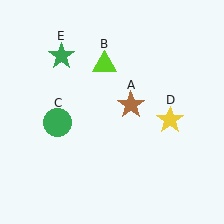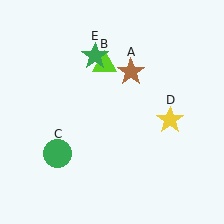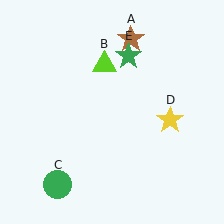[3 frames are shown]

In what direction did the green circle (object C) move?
The green circle (object C) moved down.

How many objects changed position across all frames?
3 objects changed position: brown star (object A), green circle (object C), green star (object E).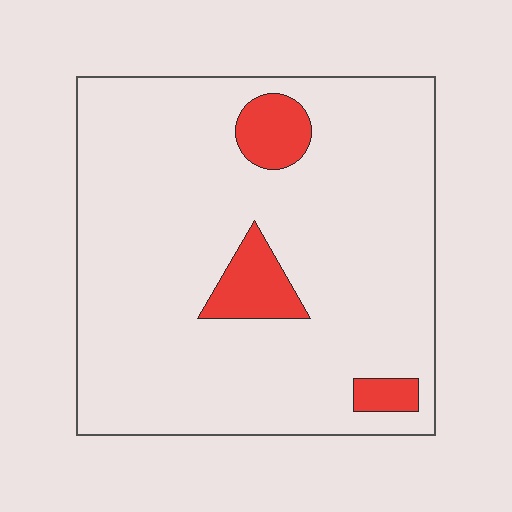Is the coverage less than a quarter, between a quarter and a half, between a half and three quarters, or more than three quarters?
Less than a quarter.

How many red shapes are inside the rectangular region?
3.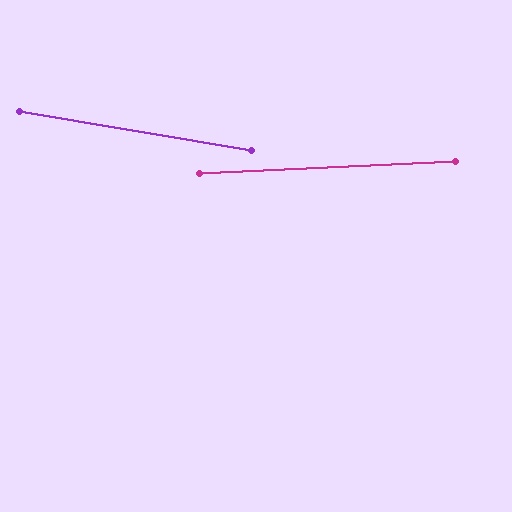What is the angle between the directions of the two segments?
Approximately 12 degrees.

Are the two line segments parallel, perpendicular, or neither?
Neither parallel nor perpendicular — they differ by about 12°.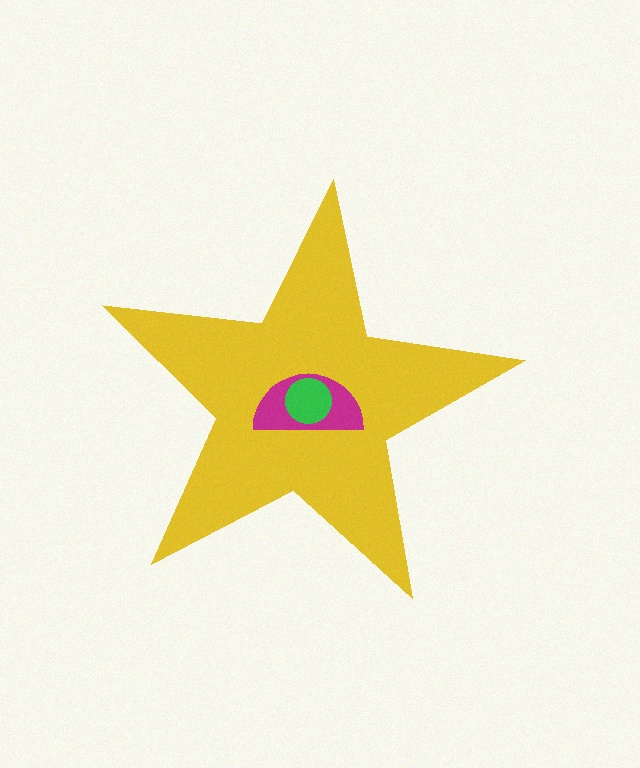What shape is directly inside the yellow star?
The magenta semicircle.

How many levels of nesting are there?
3.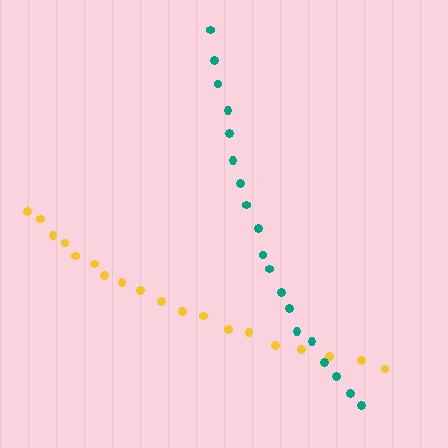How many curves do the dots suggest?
There are 2 distinct paths.